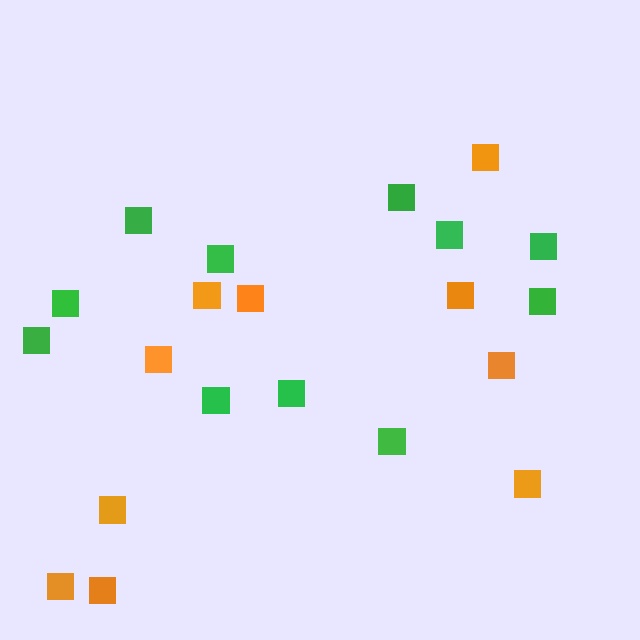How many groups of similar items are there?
There are 2 groups: one group of green squares (11) and one group of orange squares (10).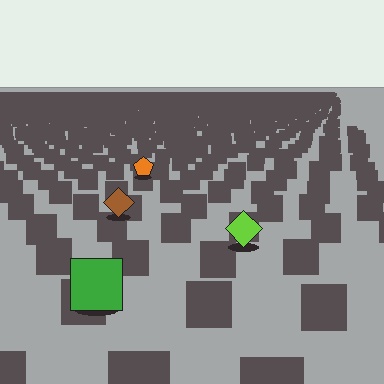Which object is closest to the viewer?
The green square is closest. The texture marks near it are larger and more spread out.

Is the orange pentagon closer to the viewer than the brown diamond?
No. The brown diamond is closer — you can tell from the texture gradient: the ground texture is coarser near it.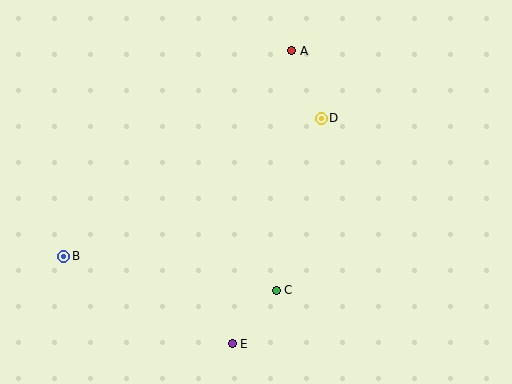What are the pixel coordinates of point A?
Point A is at (292, 51).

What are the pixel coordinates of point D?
Point D is at (321, 118).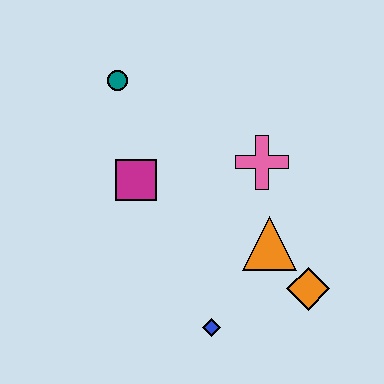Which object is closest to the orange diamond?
The orange triangle is closest to the orange diamond.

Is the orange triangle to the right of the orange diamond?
No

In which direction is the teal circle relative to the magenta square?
The teal circle is above the magenta square.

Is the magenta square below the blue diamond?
No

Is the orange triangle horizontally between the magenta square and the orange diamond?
Yes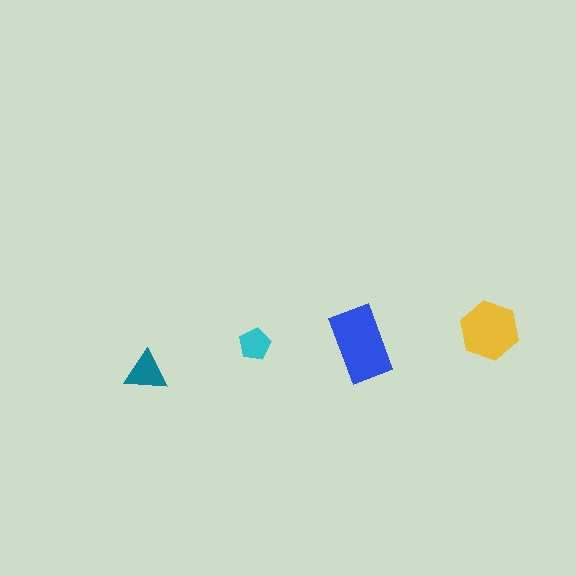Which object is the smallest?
The cyan pentagon.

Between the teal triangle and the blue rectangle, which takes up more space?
The blue rectangle.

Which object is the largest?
The blue rectangle.